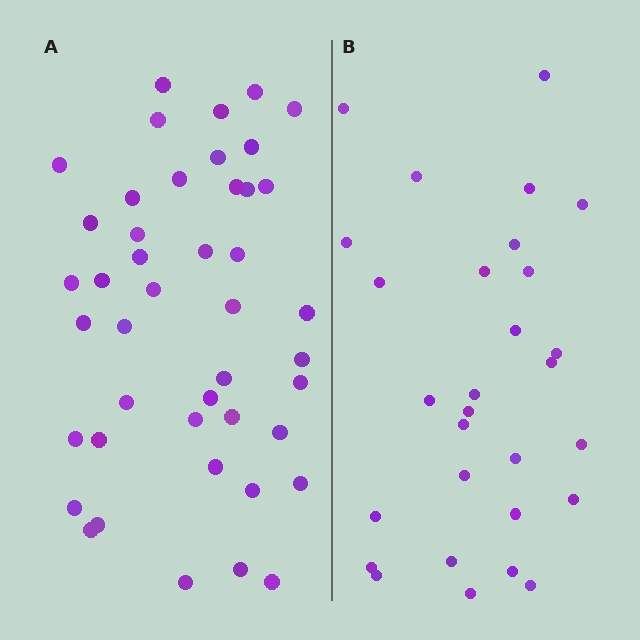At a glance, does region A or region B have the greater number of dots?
Region A (the left region) has more dots.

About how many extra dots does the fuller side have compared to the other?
Region A has approximately 15 more dots than region B.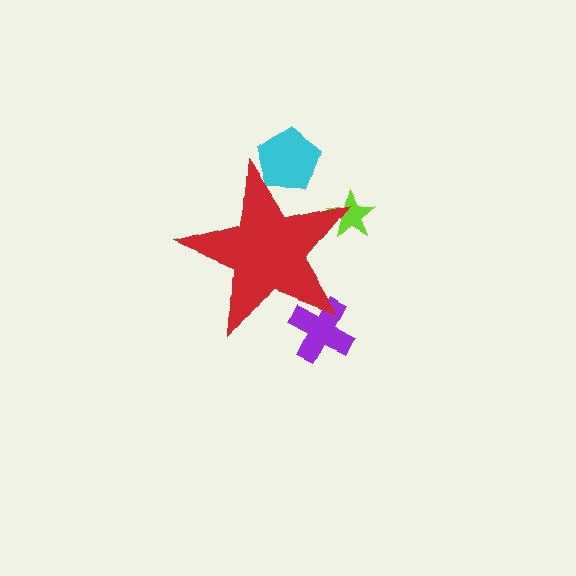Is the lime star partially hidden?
Yes, the lime star is partially hidden behind the red star.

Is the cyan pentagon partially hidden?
Yes, the cyan pentagon is partially hidden behind the red star.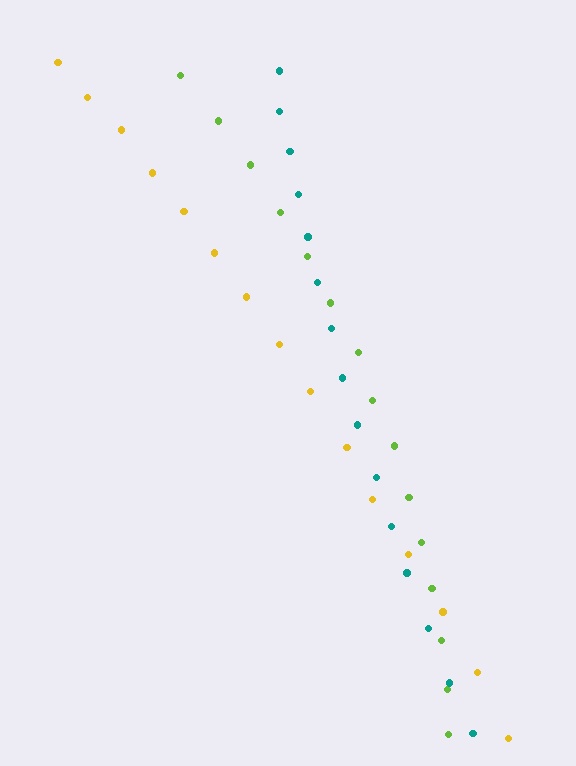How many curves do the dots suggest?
There are 3 distinct paths.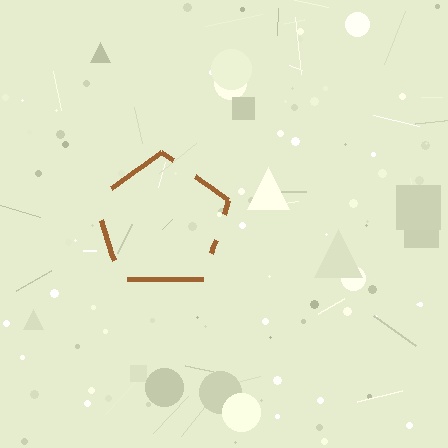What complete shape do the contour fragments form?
The contour fragments form a pentagon.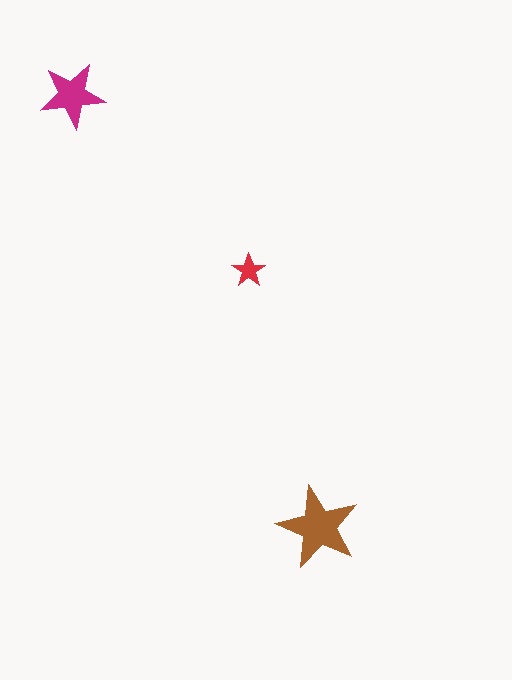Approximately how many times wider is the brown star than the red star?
About 2.5 times wider.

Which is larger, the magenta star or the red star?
The magenta one.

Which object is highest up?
The magenta star is topmost.